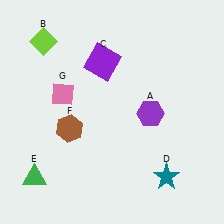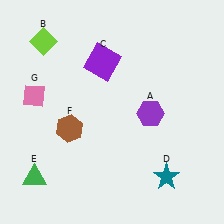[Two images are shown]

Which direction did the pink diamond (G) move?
The pink diamond (G) moved left.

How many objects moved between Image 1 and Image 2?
1 object moved between the two images.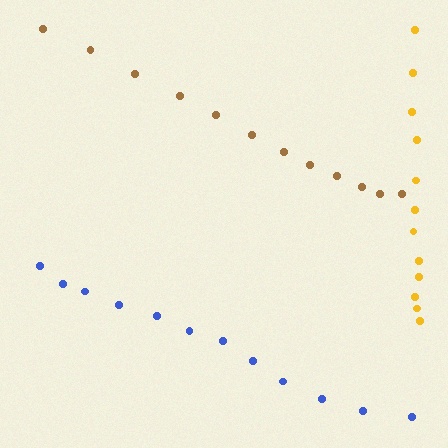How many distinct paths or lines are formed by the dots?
There are 3 distinct paths.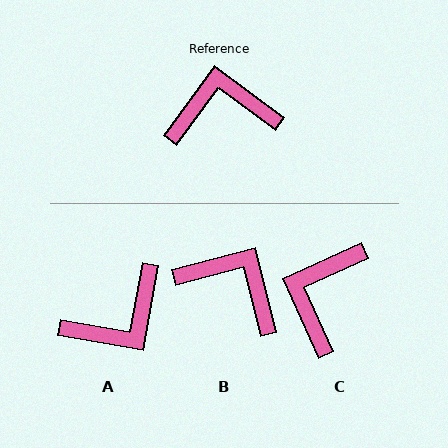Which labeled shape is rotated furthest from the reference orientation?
A, about 153 degrees away.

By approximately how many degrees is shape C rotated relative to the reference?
Approximately 61 degrees counter-clockwise.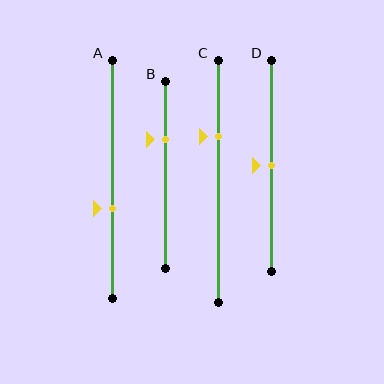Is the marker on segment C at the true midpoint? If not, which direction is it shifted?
No, the marker on segment C is shifted upward by about 19% of the segment length.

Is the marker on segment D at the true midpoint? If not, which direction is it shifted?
Yes, the marker on segment D is at the true midpoint.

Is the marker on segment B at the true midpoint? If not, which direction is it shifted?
No, the marker on segment B is shifted upward by about 19% of the segment length.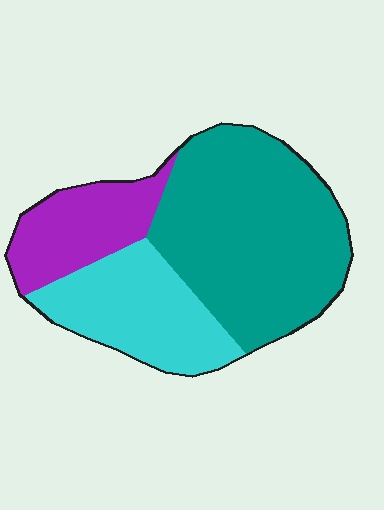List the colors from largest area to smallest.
From largest to smallest: teal, cyan, purple.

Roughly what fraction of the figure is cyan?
Cyan covers 27% of the figure.